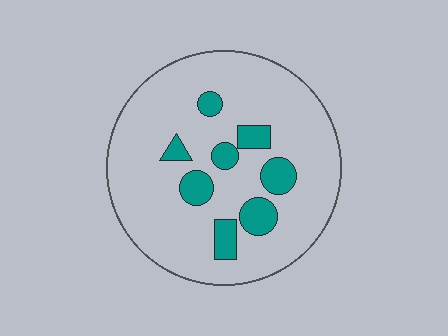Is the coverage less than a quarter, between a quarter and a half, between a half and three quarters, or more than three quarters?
Less than a quarter.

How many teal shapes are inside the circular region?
8.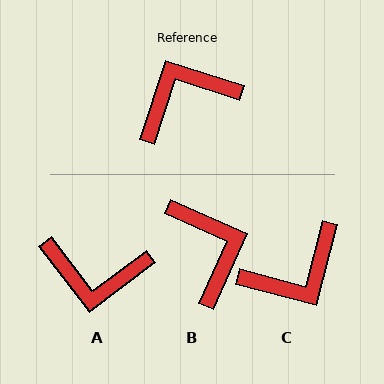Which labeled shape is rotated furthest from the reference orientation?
C, about 177 degrees away.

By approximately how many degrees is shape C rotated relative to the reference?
Approximately 177 degrees clockwise.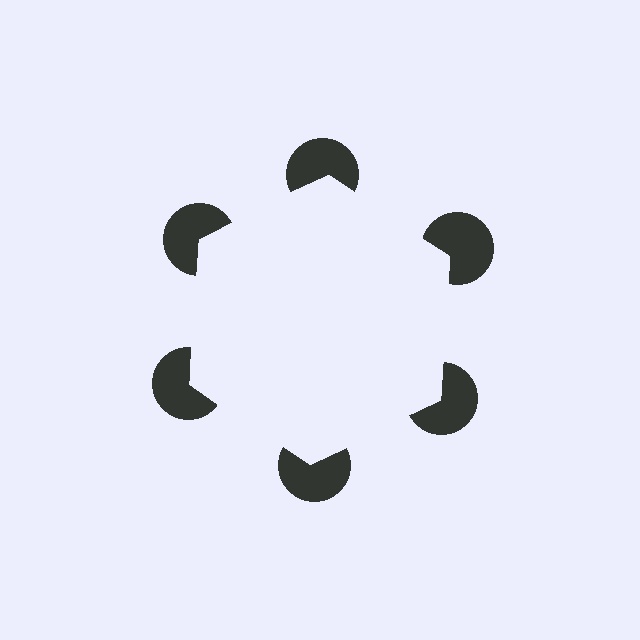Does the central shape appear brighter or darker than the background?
It typically appears slightly brighter than the background, even though no actual brightness change is drawn.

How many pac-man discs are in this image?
There are 6 — one at each vertex of the illusory hexagon.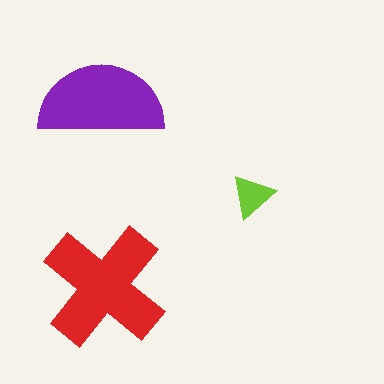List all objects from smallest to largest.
The lime triangle, the purple semicircle, the red cross.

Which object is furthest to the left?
The purple semicircle is leftmost.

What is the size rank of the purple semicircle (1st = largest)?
2nd.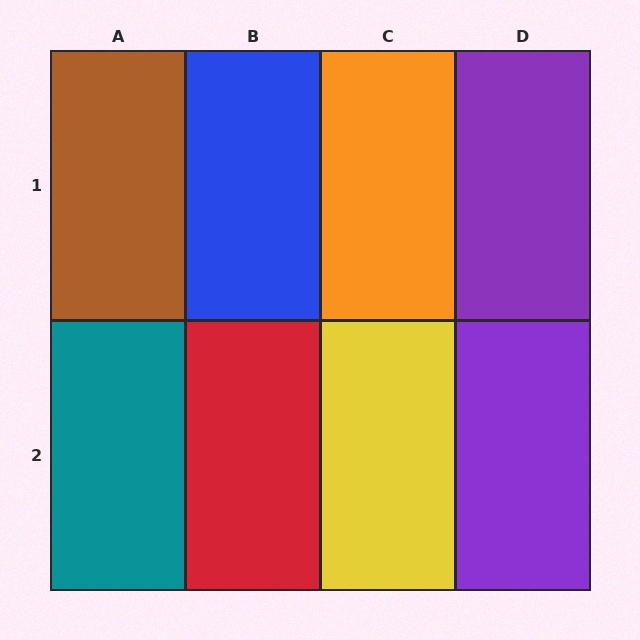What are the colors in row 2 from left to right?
Teal, red, yellow, purple.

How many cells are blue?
1 cell is blue.